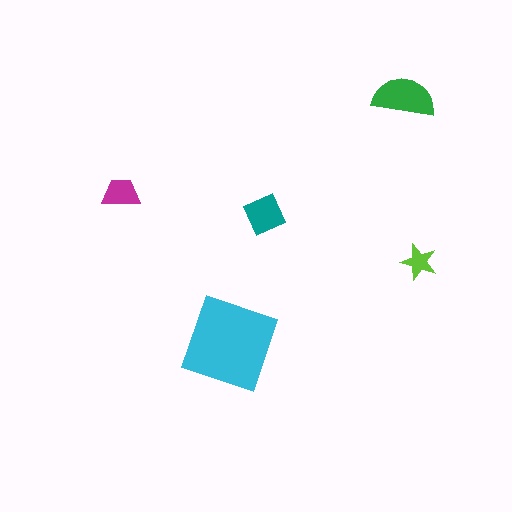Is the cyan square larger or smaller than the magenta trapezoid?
Larger.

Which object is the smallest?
The lime star.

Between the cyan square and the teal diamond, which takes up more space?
The cyan square.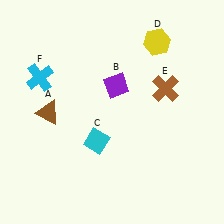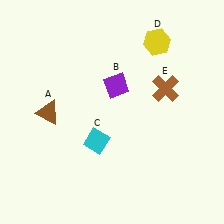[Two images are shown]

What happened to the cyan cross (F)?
The cyan cross (F) was removed in Image 2. It was in the top-left area of Image 1.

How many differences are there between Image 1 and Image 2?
There is 1 difference between the two images.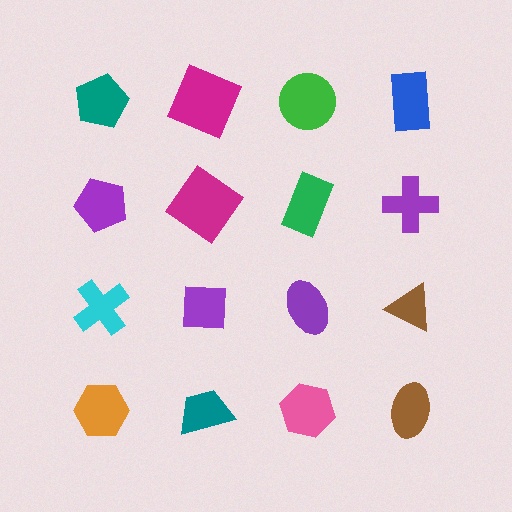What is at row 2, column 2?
A magenta diamond.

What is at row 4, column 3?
A pink hexagon.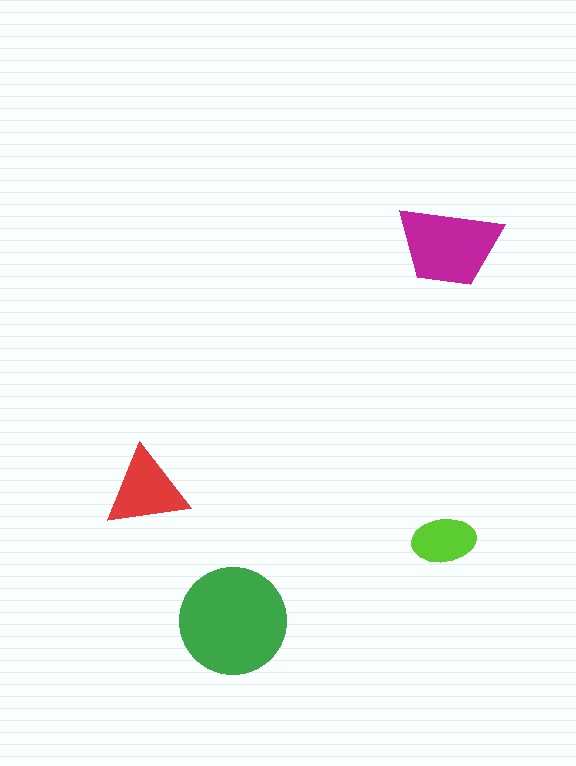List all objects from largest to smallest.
The green circle, the magenta trapezoid, the red triangle, the lime ellipse.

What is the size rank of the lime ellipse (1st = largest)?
4th.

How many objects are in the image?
There are 4 objects in the image.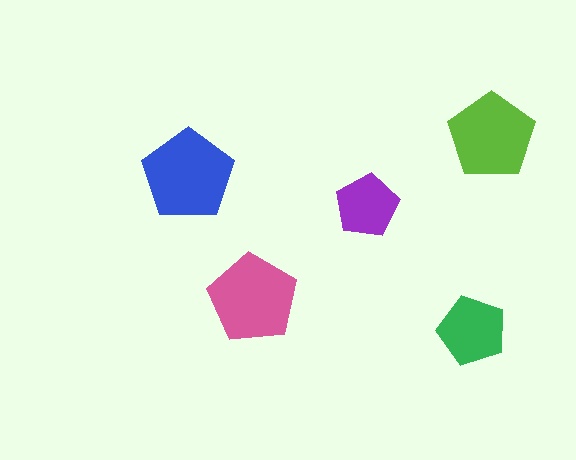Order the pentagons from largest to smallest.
the blue one, the pink one, the lime one, the green one, the purple one.